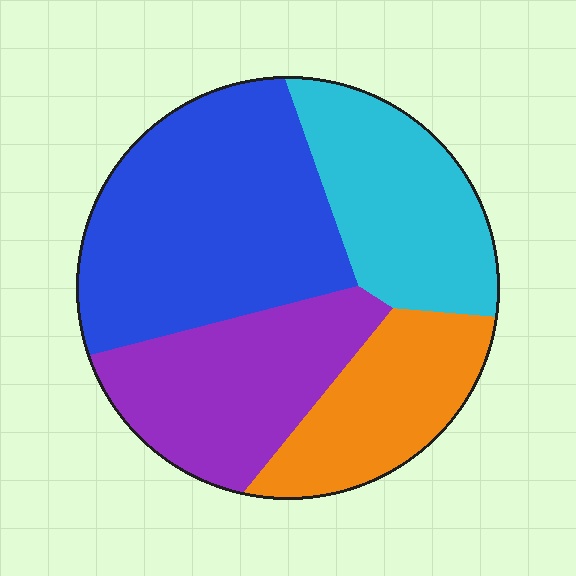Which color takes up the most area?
Blue, at roughly 35%.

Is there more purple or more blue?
Blue.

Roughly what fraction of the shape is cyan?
Cyan covers 22% of the shape.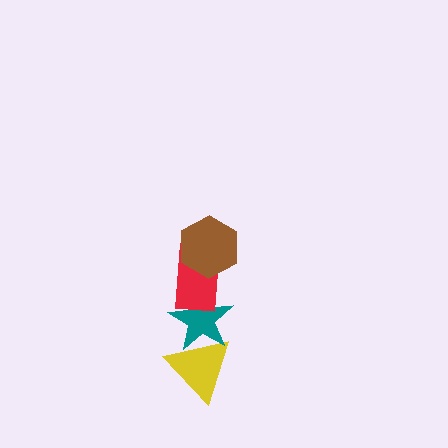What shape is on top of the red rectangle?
The brown hexagon is on top of the red rectangle.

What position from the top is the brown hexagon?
The brown hexagon is 1st from the top.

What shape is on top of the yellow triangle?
The teal star is on top of the yellow triangle.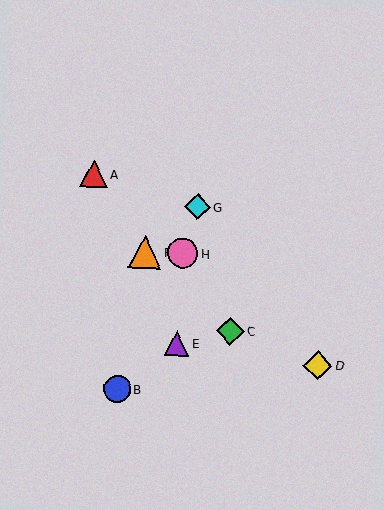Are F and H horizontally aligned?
Yes, both are at y≈252.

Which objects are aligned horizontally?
Objects F, H are aligned horizontally.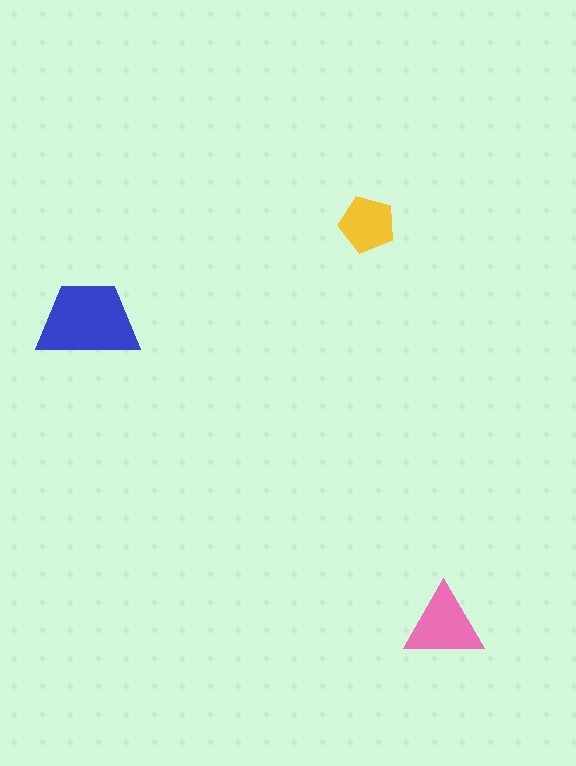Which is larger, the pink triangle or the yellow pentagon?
The pink triangle.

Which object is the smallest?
The yellow pentagon.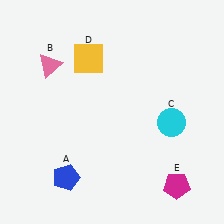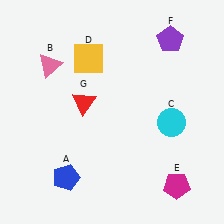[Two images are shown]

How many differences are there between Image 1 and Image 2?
There are 2 differences between the two images.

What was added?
A purple pentagon (F), a red triangle (G) were added in Image 2.